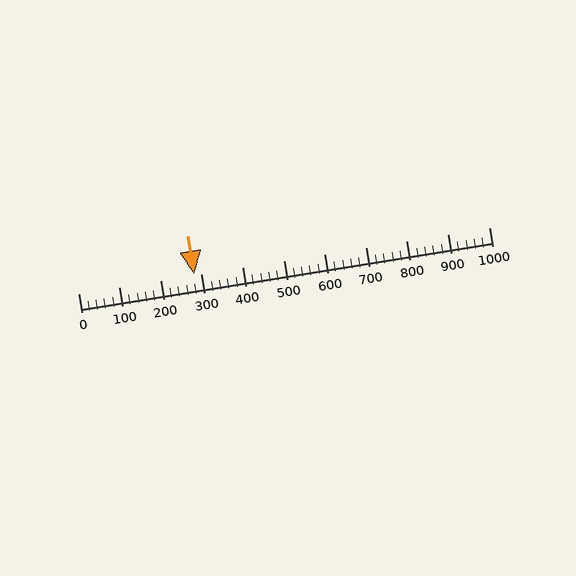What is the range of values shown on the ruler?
The ruler shows values from 0 to 1000.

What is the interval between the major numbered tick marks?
The major tick marks are spaced 100 units apart.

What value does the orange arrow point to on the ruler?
The orange arrow points to approximately 282.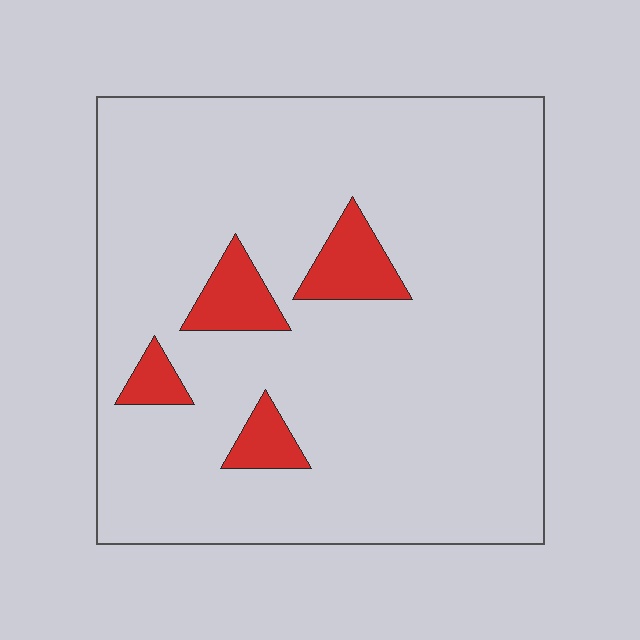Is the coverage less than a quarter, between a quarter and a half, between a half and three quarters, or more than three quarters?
Less than a quarter.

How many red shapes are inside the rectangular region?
4.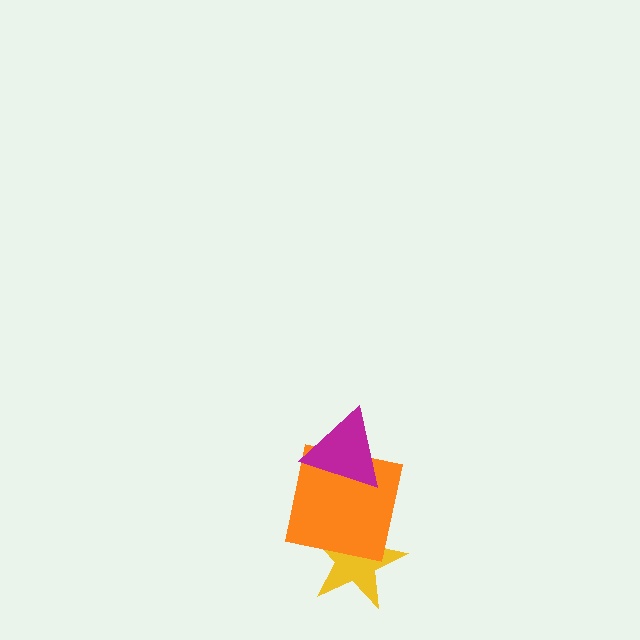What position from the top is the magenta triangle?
The magenta triangle is 1st from the top.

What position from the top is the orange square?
The orange square is 2nd from the top.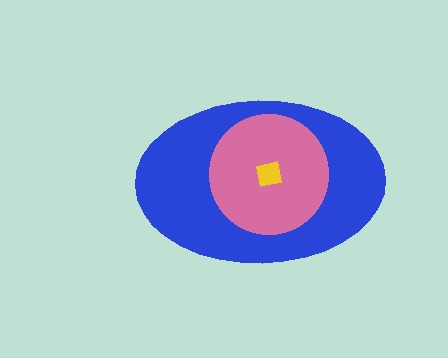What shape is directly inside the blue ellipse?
The pink circle.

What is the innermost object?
The yellow square.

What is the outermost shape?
The blue ellipse.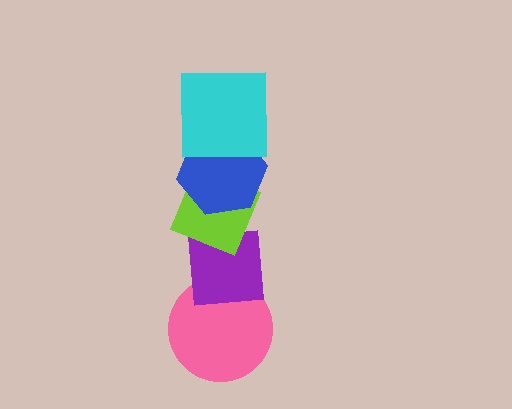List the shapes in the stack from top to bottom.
From top to bottom: the cyan square, the blue hexagon, the lime diamond, the purple square, the pink circle.